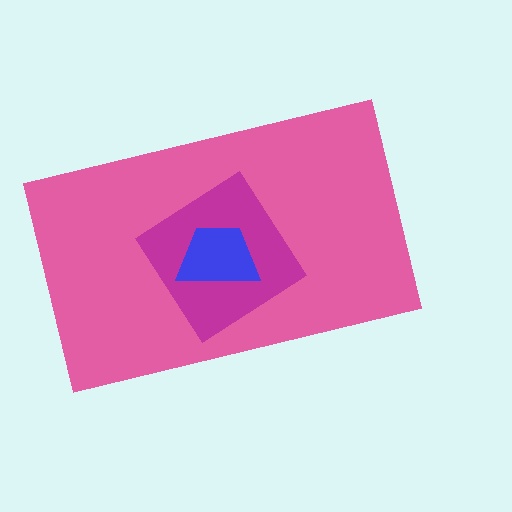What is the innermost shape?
The blue trapezoid.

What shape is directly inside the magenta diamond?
The blue trapezoid.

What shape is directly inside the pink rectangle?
The magenta diamond.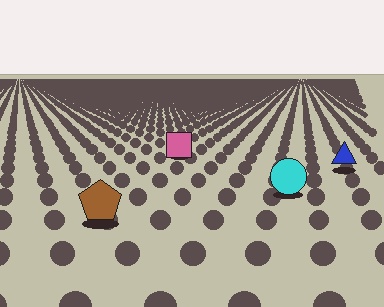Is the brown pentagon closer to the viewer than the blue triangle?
Yes. The brown pentagon is closer — you can tell from the texture gradient: the ground texture is coarser near it.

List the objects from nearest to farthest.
From nearest to farthest: the brown pentagon, the cyan circle, the blue triangle, the pink square.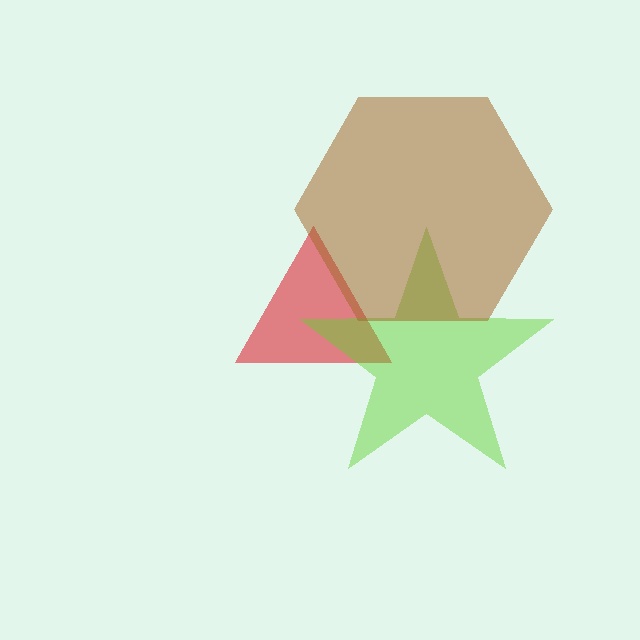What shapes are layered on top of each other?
The layered shapes are: a red triangle, a lime star, a brown hexagon.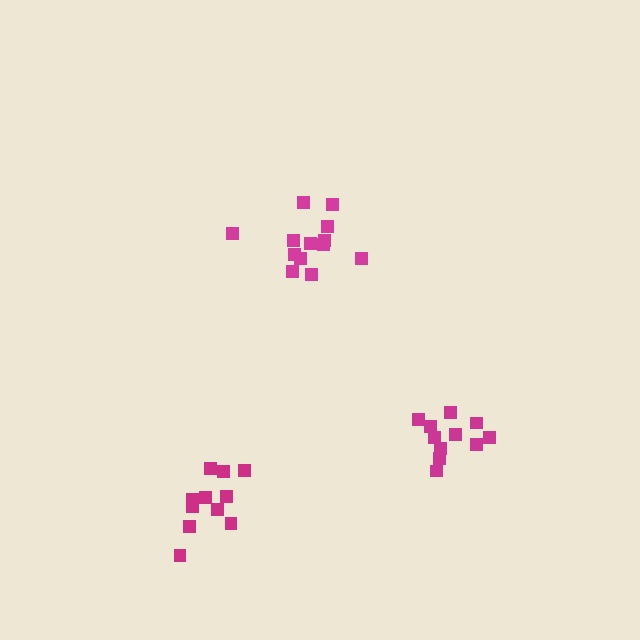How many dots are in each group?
Group 1: 11 dots, Group 2: 11 dots, Group 3: 13 dots (35 total).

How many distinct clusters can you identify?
There are 3 distinct clusters.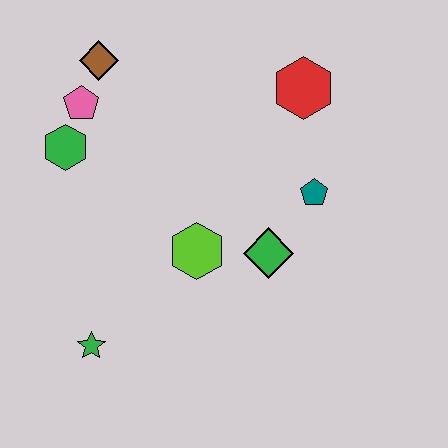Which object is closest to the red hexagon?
The teal pentagon is closest to the red hexagon.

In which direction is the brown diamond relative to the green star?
The brown diamond is above the green star.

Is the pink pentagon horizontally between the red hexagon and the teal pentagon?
No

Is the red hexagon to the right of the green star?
Yes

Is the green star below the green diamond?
Yes